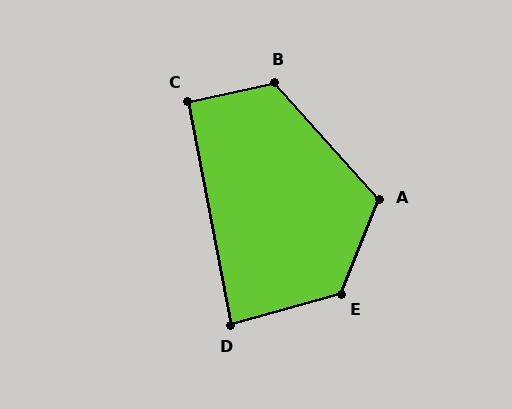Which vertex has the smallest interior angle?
D, at approximately 85 degrees.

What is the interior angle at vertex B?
Approximately 119 degrees (obtuse).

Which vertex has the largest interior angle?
E, at approximately 128 degrees.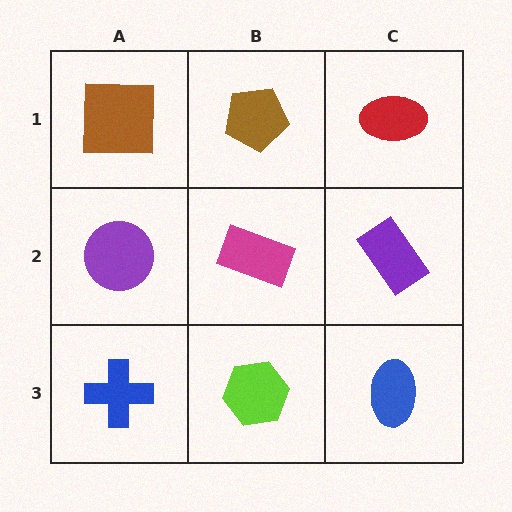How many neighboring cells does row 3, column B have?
3.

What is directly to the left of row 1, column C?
A brown pentagon.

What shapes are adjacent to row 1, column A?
A purple circle (row 2, column A), a brown pentagon (row 1, column B).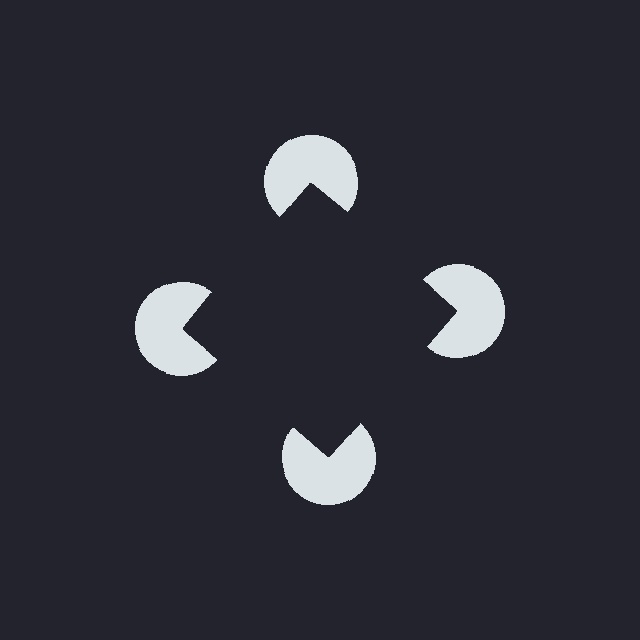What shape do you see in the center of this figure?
An illusory square — its edges are inferred from the aligned wedge cuts in the pac-man discs, not physically drawn.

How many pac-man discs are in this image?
There are 4 — one at each vertex of the illusory square.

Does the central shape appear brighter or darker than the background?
It typically appears slightly darker than the background, even though no actual brightness change is drawn.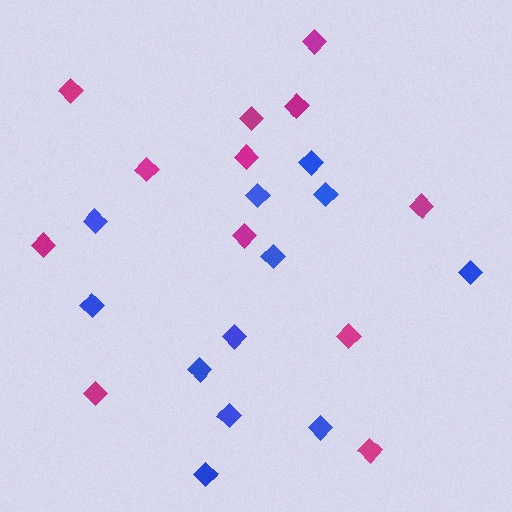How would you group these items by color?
There are 2 groups: one group of blue diamonds (12) and one group of magenta diamonds (12).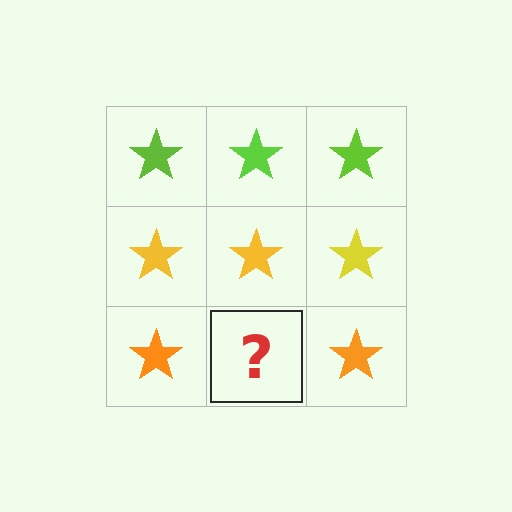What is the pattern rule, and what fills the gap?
The rule is that each row has a consistent color. The gap should be filled with an orange star.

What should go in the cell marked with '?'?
The missing cell should contain an orange star.